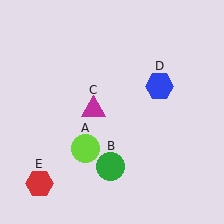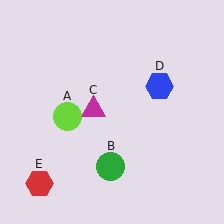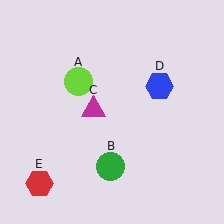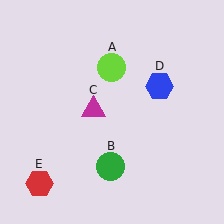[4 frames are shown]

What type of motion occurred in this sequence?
The lime circle (object A) rotated clockwise around the center of the scene.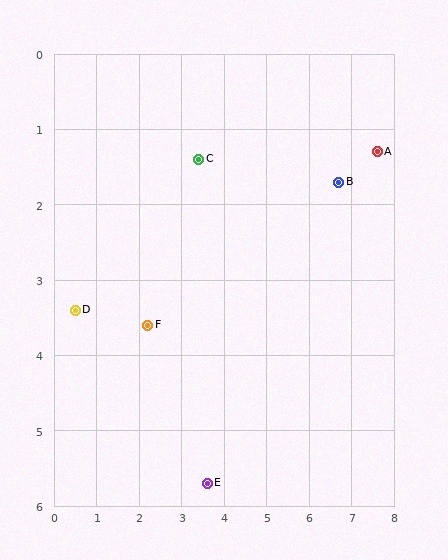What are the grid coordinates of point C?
Point C is at approximately (3.4, 1.4).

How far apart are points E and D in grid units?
Points E and D are about 3.9 grid units apart.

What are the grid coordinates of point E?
Point E is at approximately (3.6, 5.7).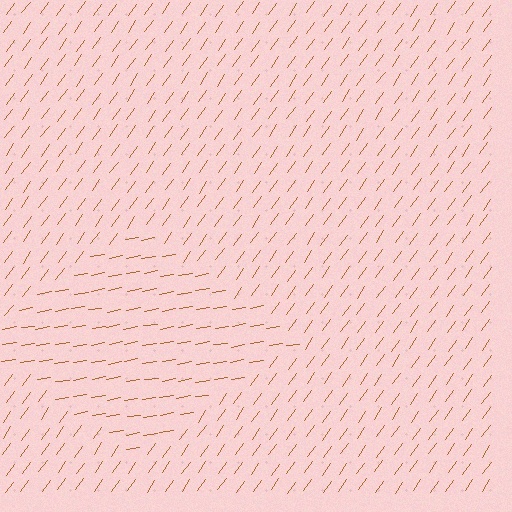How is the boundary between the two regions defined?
The boundary is defined purely by a change in line orientation (approximately 45 degrees difference). All lines are the same color and thickness.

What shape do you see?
I see a diamond.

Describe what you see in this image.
The image is filled with small brown line segments. A diamond region in the image has lines oriented differently from the surrounding lines, creating a visible texture boundary.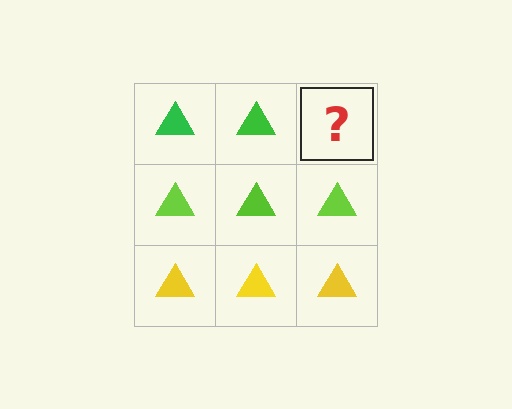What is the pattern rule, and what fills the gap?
The rule is that each row has a consistent color. The gap should be filled with a green triangle.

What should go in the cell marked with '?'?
The missing cell should contain a green triangle.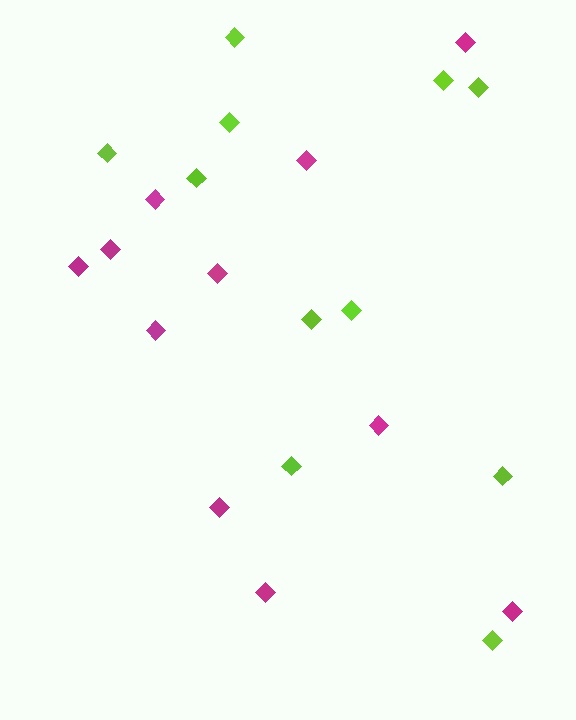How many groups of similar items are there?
There are 2 groups: one group of magenta diamonds (11) and one group of lime diamonds (11).